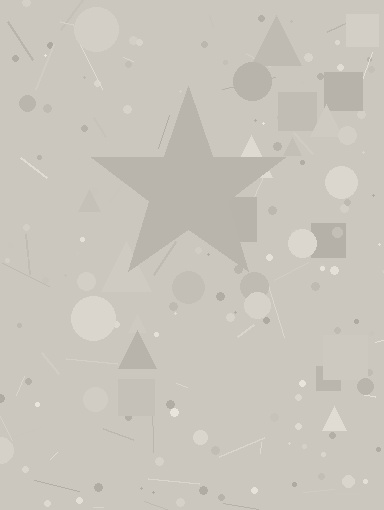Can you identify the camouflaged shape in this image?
The camouflaged shape is a star.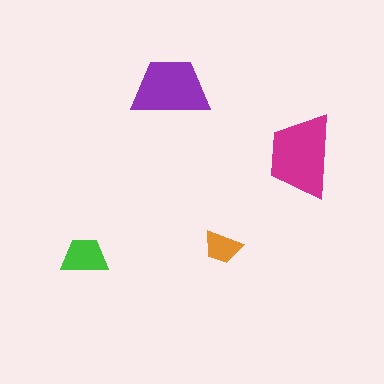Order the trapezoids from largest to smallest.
the magenta one, the purple one, the green one, the orange one.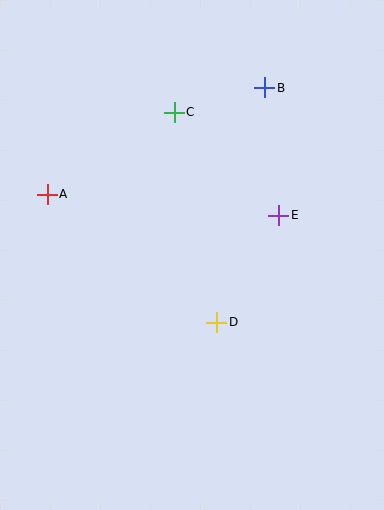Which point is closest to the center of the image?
Point D at (217, 322) is closest to the center.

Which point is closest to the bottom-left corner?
Point D is closest to the bottom-left corner.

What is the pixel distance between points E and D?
The distance between E and D is 123 pixels.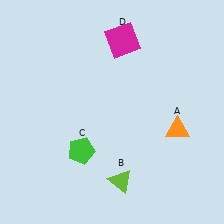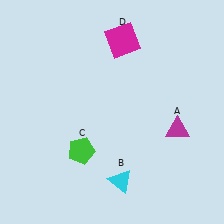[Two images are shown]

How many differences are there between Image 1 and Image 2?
There are 2 differences between the two images.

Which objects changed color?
A changed from orange to magenta. B changed from lime to cyan.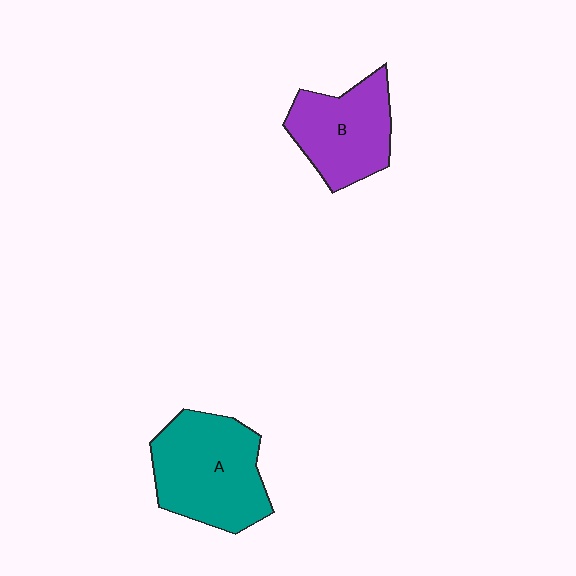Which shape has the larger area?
Shape A (teal).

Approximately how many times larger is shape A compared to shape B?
Approximately 1.3 times.